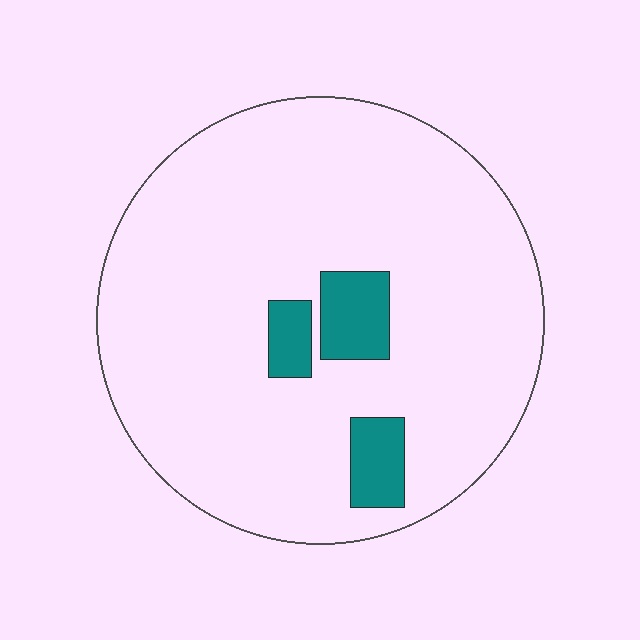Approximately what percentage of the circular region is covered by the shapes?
Approximately 10%.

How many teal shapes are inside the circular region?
3.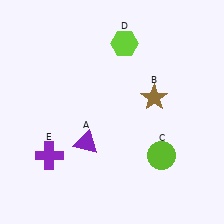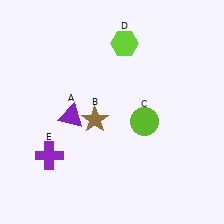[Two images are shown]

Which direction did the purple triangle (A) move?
The purple triangle (A) moved up.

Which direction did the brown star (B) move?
The brown star (B) moved left.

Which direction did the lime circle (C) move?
The lime circle (C) moved up.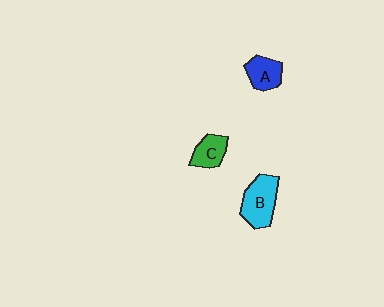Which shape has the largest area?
Shape B (cyan).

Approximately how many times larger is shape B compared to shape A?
Approximately 1.6 times.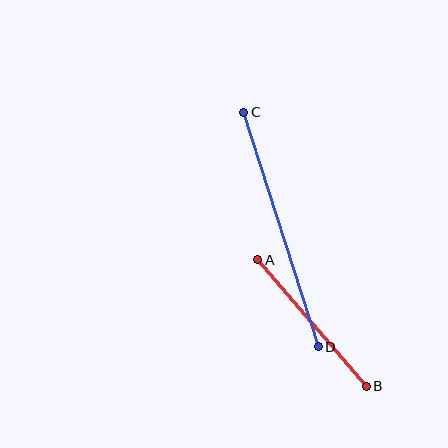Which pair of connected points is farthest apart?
Points C and D are farthest apart.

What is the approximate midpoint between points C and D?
The midpoint is at approximately (281, 230) pixels.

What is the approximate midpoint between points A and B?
The midpoint is at approximately (312, 323) pixels.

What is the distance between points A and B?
The distance is approximately 167 pixels.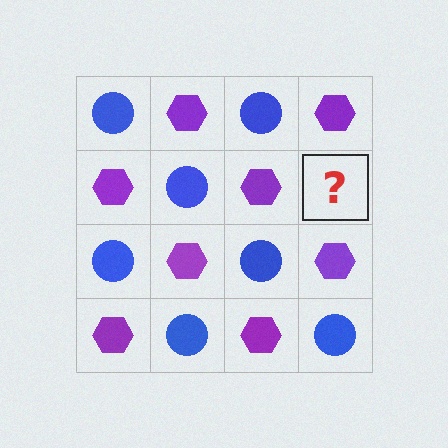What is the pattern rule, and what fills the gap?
The rule is that it alternates blue circle and purple hexagon in a checkerboard pattern. The gap should be filled with a blue circle.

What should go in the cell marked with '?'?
The missing cell should contain a blue circle.